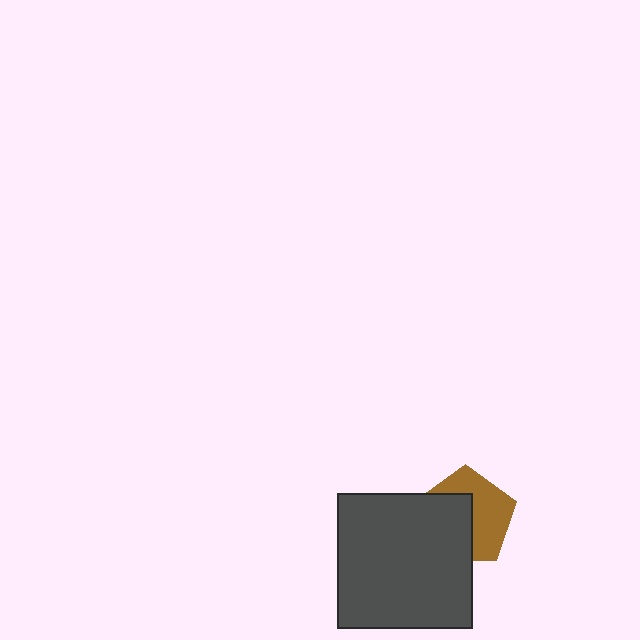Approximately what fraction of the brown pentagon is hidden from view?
Roughly 49% of the brown pentagon is hidden behind the dark gray square.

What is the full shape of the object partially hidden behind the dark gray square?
The partially hidden object is a brown pentagon.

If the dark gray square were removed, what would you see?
You would see the complete brown pentagon.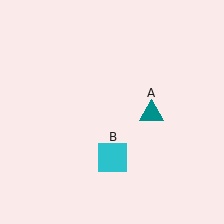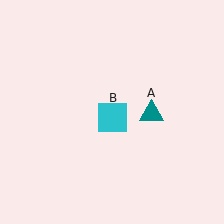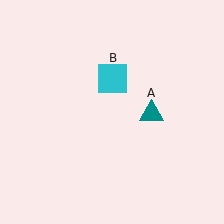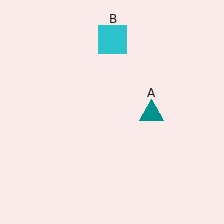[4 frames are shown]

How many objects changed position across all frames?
1 object changed position: cyan square (object B).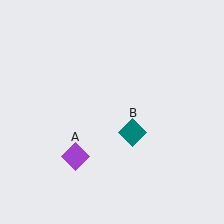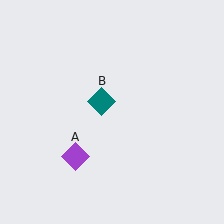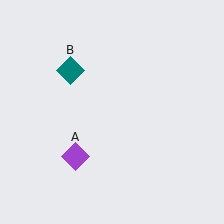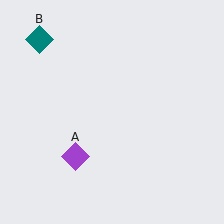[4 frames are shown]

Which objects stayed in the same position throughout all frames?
Purple diamond (object A) remained stationary.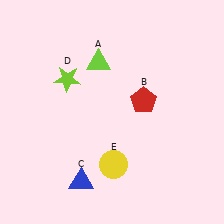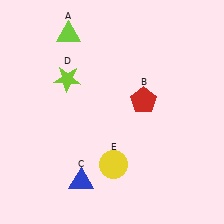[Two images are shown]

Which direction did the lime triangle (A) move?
The lime triangle (A) moved left.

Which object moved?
The lime triangle (A) moved left.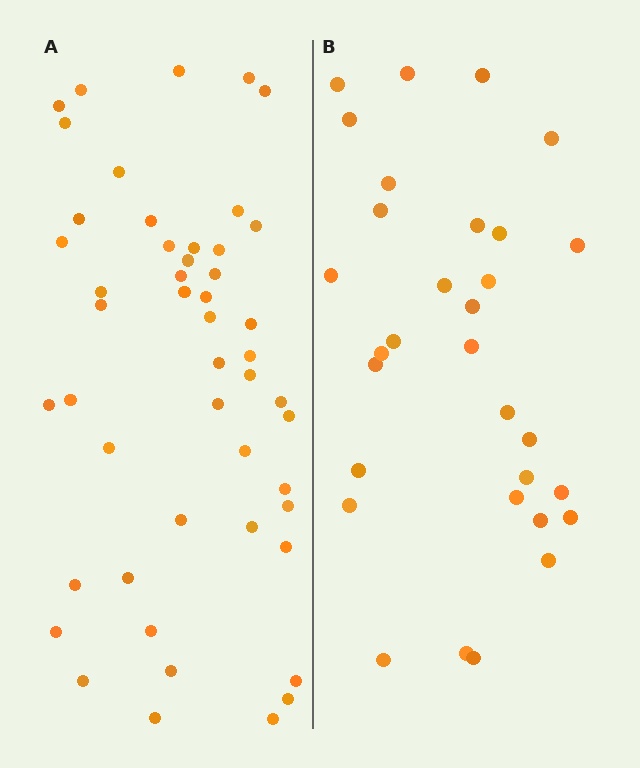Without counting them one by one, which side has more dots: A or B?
Region A (the left region) has more dots.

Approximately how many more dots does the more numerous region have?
Region A has approximately 20 more dots than region B.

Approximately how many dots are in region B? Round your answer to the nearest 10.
About 30 dots. (The exact count is 31, which rounds to 30.)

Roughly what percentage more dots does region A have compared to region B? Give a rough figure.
About 60% more.